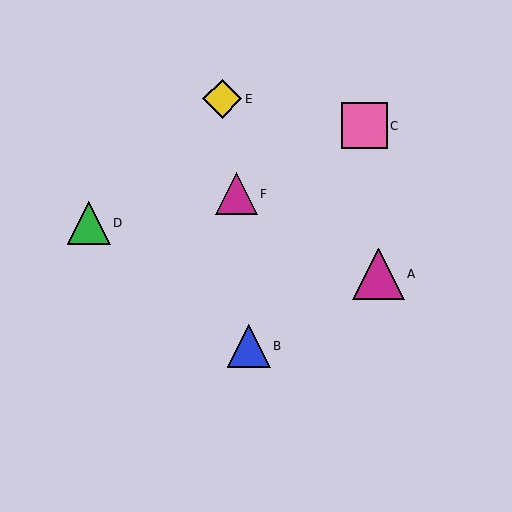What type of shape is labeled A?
Shape A is a magenta triangle.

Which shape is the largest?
The magenta triangle (labeled A) is the largest.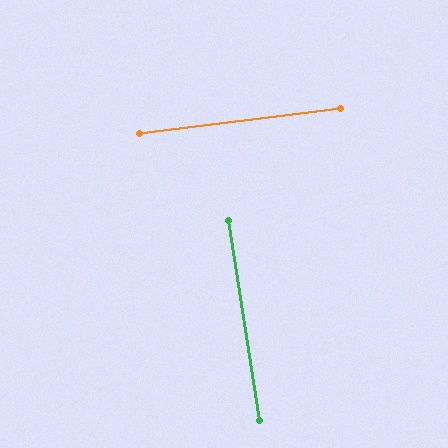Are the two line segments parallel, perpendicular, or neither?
Perpendicular — they meet at approximately 88°.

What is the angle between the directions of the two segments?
Approximately 88 degrees.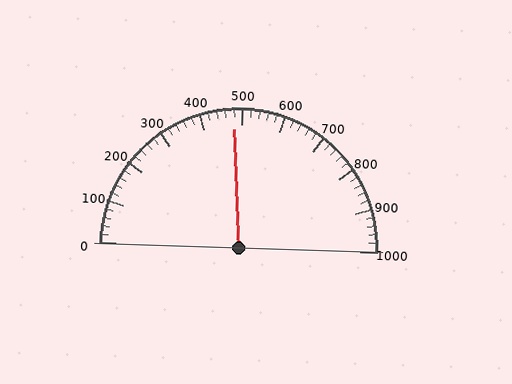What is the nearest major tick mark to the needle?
The nearest major tick mark is 500.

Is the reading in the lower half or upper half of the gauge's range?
The reading is in the lower half of the range (0 to 1000).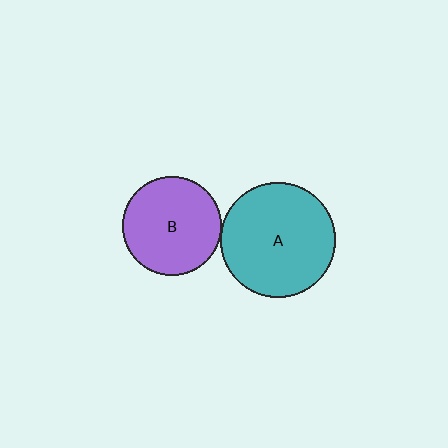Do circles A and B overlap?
Yes.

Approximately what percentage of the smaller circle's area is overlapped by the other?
Approximately 5%.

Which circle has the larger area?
Circle A (teal).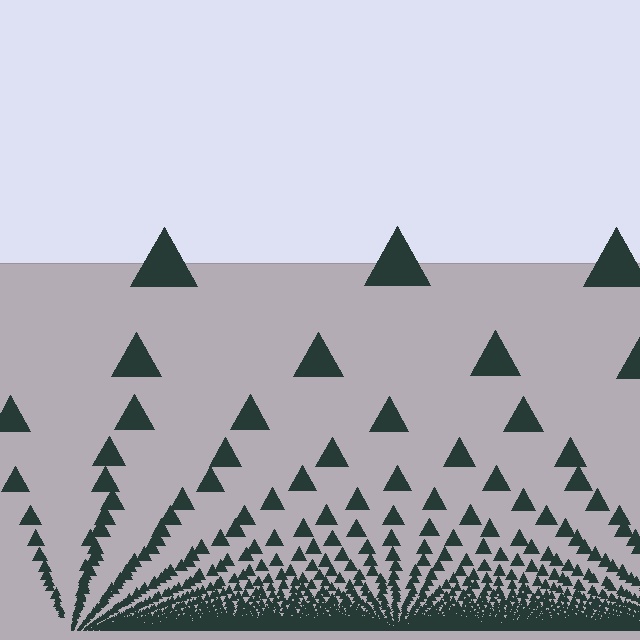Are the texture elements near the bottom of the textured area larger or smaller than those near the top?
Smaller. The gradient is inverted — elements near the bottom are smaller and denser.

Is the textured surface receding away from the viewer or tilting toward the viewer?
The surface appears to tilt toward the viewer. Texture elements get larger and sparser toward the top.